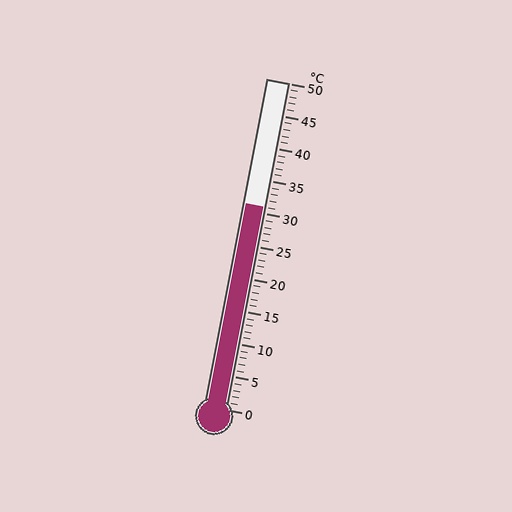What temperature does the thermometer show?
The thermometer shows approximately 31°C.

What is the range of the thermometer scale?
The thermometer scale ranges from 0°C to 50°C.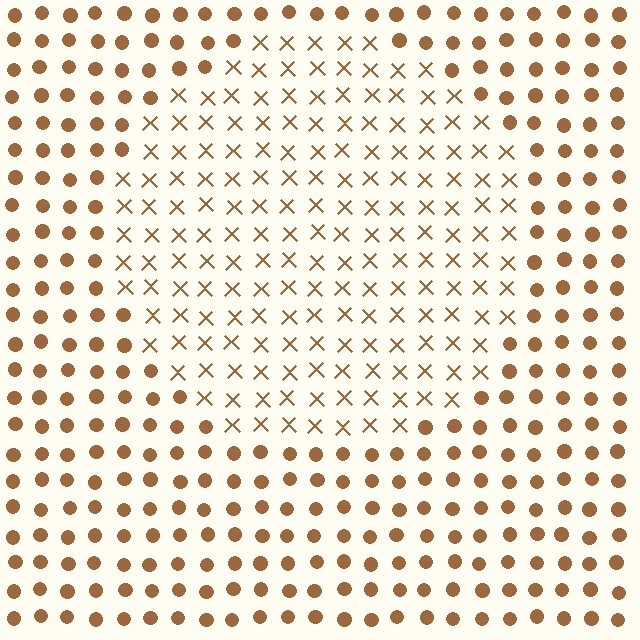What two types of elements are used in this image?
The image uses X marks inside the circle region and circles outside it.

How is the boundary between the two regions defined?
The boundary is defined by a change in element shape: X marks inside vs. circles outside. All elements share the same color and spacing.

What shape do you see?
I see a circle.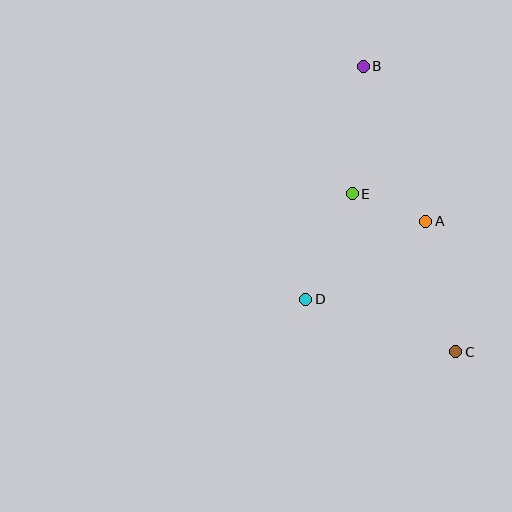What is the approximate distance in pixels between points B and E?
The distance between B and E is approximately 128 pixels.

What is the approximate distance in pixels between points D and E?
The distance between D and E is approximately 115 pixels.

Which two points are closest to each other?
Points A and E are closest to each other.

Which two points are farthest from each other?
Points B and C are farthest from each other.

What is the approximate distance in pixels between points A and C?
The distance between A and C is approximately 134 pixels.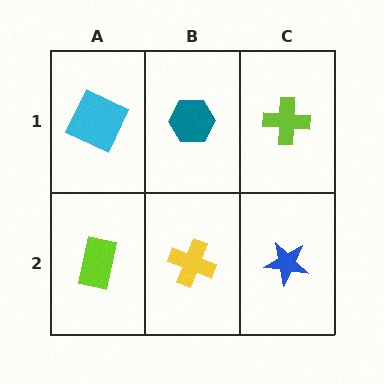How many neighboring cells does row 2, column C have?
2.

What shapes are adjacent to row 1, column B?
A yellow cross (row 2, column B), a cyan square (row 1, column A), a lime cross (row 1, column C).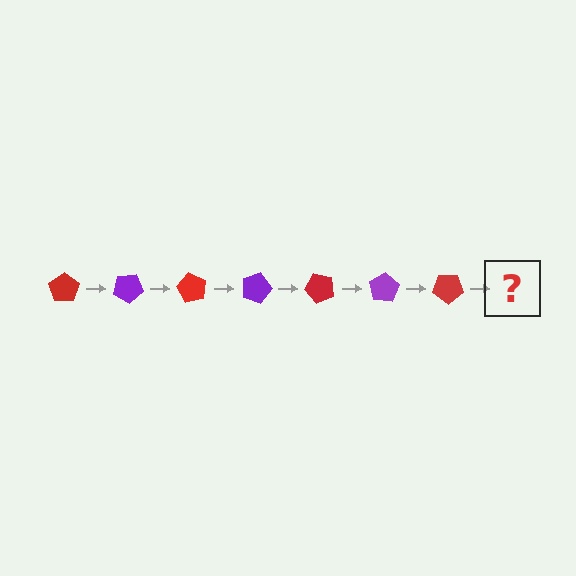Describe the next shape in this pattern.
It should be a purple pentagon, rotated 210 degrees from the start.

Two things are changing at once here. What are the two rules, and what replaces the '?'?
The two rules are that it rotates 30 degrees each step and the color cycles through red and purple. The '?' should be a purple pentagon, rotated 210 degrees from the start.